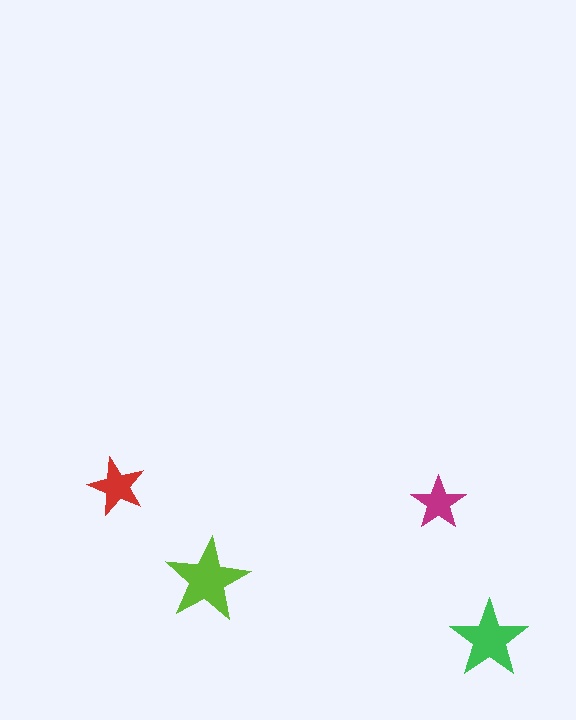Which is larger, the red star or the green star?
The green one.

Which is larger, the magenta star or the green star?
The green one.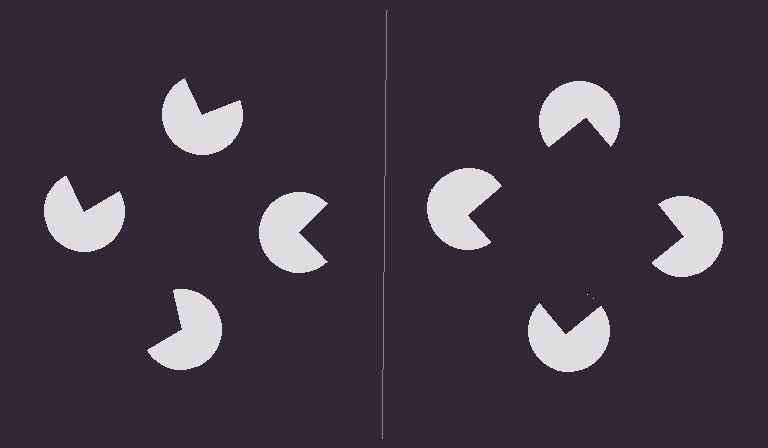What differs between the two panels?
The pac-man discs are positioned identically on both sides; only the wedge orientations differ. On the right they align to a square; on the left they are misaligned.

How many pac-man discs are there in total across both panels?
8 — 4 on each side.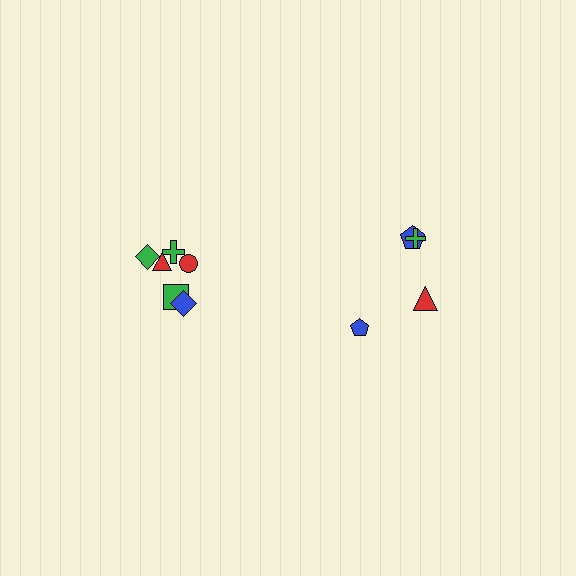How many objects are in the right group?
There are 4 objects.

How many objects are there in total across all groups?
There are 10 objects.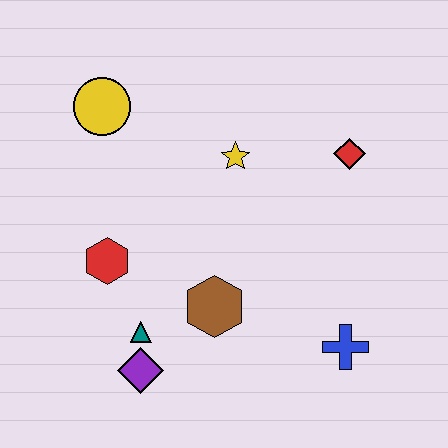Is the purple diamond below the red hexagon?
Yes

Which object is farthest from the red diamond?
The purple diamond is farthest from the red diamond.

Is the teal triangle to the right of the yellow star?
No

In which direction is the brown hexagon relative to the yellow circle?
The brown hexagon is below the yellow circle.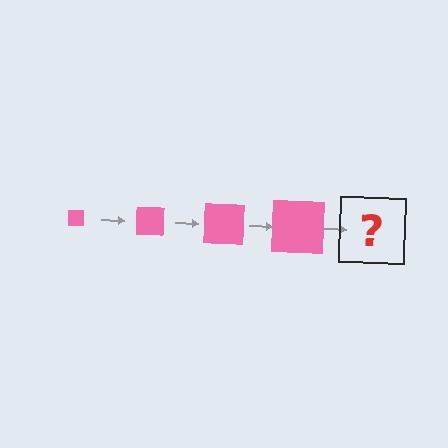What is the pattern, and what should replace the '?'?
The pattern is that the square gets progressively larger each step. The '?' should be a pink square, larger than the previous one.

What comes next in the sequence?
The next element should be a pink square, larger than the previous one.